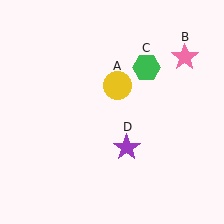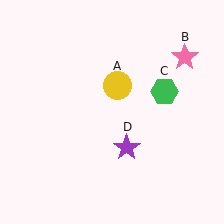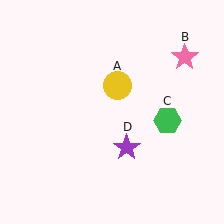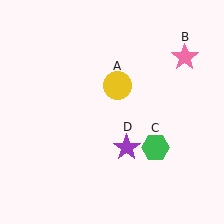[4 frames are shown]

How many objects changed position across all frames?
1 object changed position: green hexagon (object C).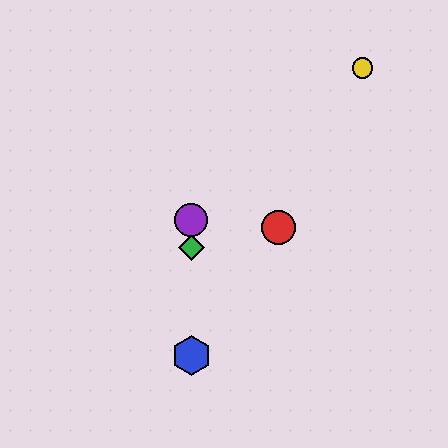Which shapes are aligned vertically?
The blue hexagon, the green diamond, the purple circle are aligned vertically.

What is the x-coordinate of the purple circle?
The purple circle is at x≈191.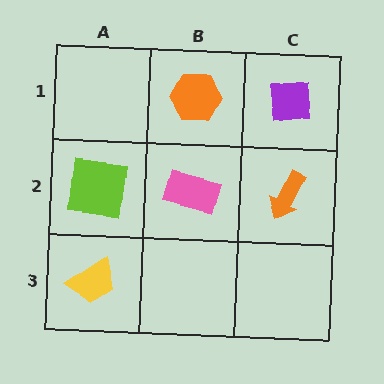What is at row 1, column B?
An orange hexagon.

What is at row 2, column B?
A pink rectangle.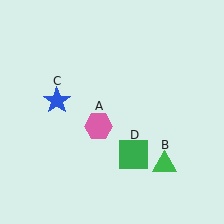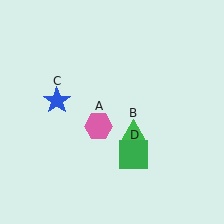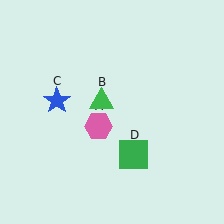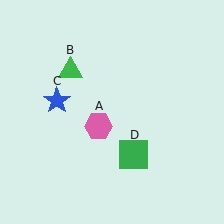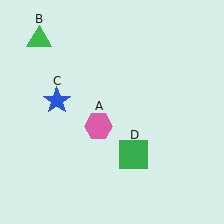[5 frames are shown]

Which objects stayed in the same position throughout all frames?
Pink hexagon (object A) and blue star (object C) and green square (object D) remained stationary.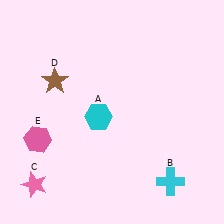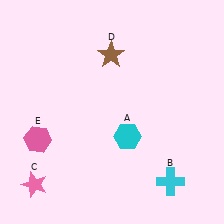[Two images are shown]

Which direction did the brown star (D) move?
The brown star (D) moved right.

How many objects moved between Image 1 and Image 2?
2 objects moved between the two images.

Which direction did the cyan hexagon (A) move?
The cyan hexagon (A) moved right.